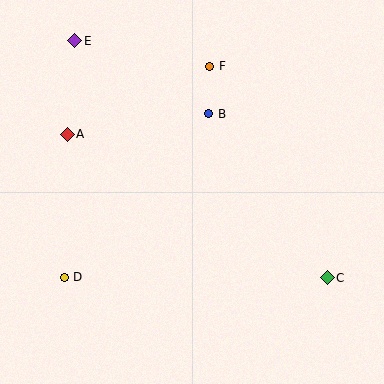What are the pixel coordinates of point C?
Point C is at (327, 278).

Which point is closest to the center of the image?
Point B at (209, 114) is closest to the center.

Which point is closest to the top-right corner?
Point F is closest to the top-right corner.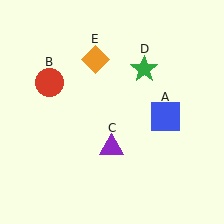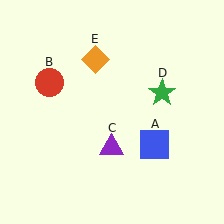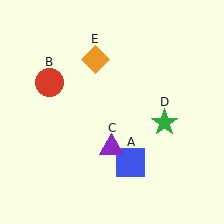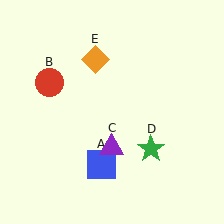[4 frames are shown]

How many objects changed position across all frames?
2 objects changed position: blue square (object A), green star (object D).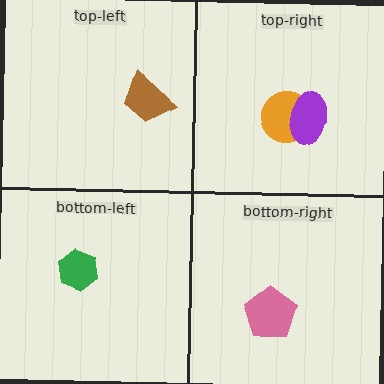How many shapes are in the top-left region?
1.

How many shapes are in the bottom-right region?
1.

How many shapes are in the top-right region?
2.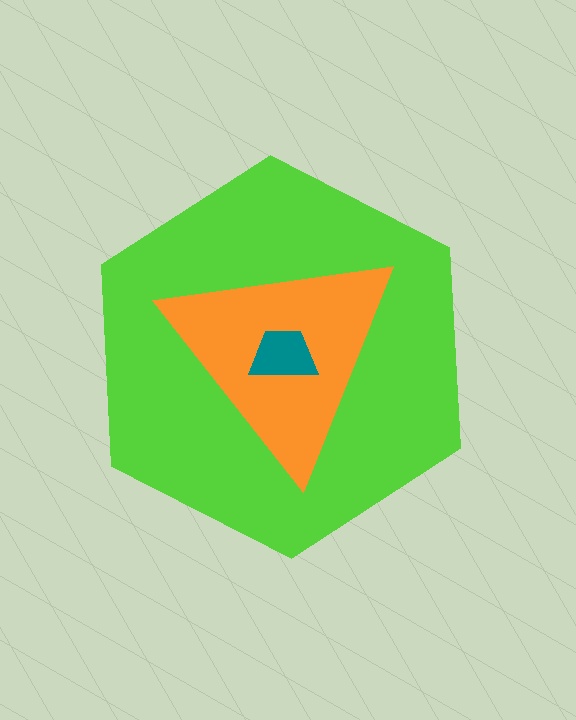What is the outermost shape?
The lime hexagon.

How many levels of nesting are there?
3.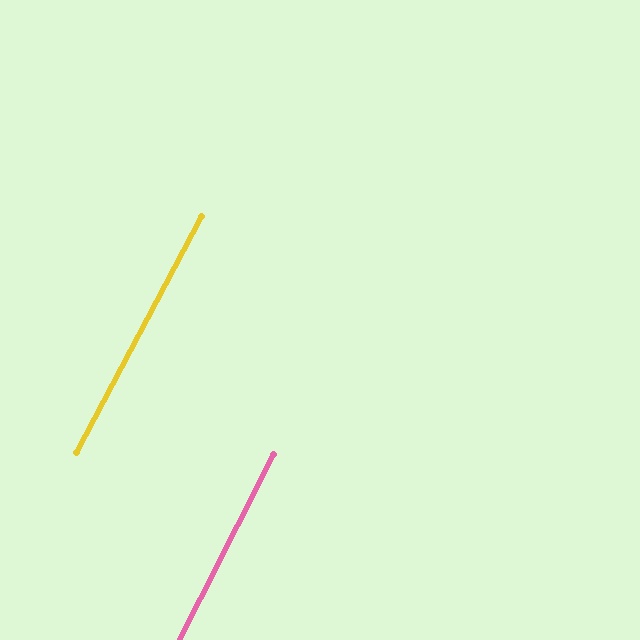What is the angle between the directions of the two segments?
Approximately 1 degree.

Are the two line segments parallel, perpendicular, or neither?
Parallel — their directions differ by only 1.0°.